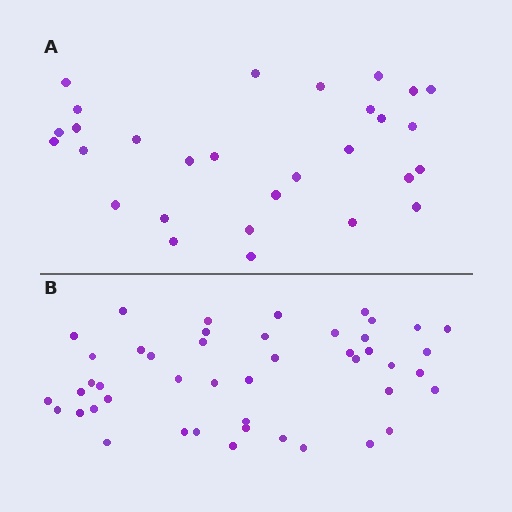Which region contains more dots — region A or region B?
Region B (the bottom region) has more dots.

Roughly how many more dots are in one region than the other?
Region B has approximately 15 more dots than region A.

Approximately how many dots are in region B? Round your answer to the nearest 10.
About 50 dots. (The exact count is 46, which rounds to 50.)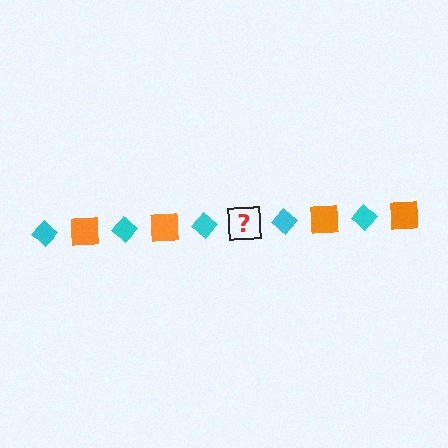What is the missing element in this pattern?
The missing element is an orange square.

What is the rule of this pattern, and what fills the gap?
The rule is that the pattern alternates between cyan diamond and orange square. The gap should be filled with an orange square.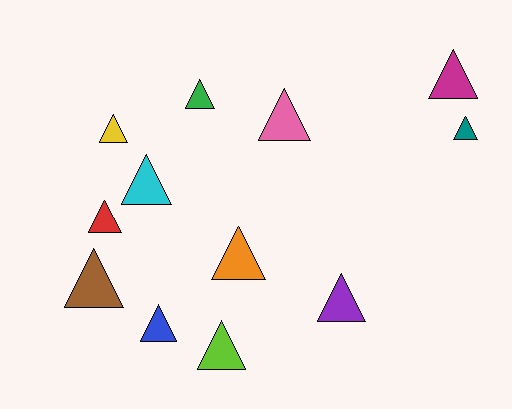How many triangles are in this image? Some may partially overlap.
There are 12 triangles.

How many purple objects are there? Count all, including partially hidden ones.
There is 1 purple object.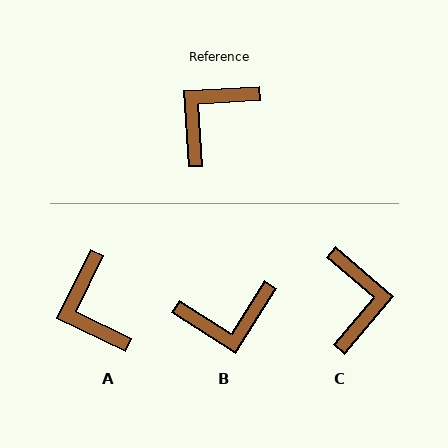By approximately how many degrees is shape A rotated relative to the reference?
Approximately 61 degrees counter-clockwise.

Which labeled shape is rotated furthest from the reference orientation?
B, about 144 degrees away.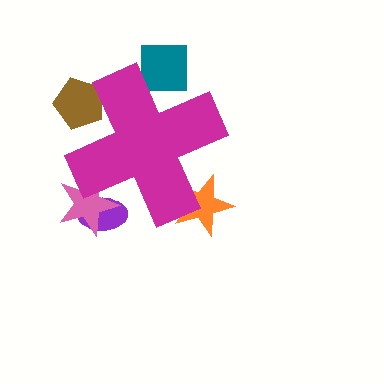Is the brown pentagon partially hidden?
Yes, the brown pentagon is partially hidden behind the magenta cross.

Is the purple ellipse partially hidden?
Yes, the purple ellipse is partially hidden behind the magenta cross.